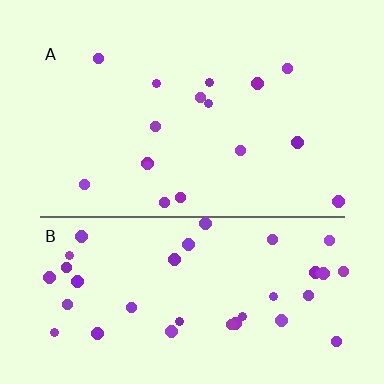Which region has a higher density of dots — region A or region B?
B (the bottom).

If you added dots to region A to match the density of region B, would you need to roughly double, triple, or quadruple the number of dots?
Approximately double.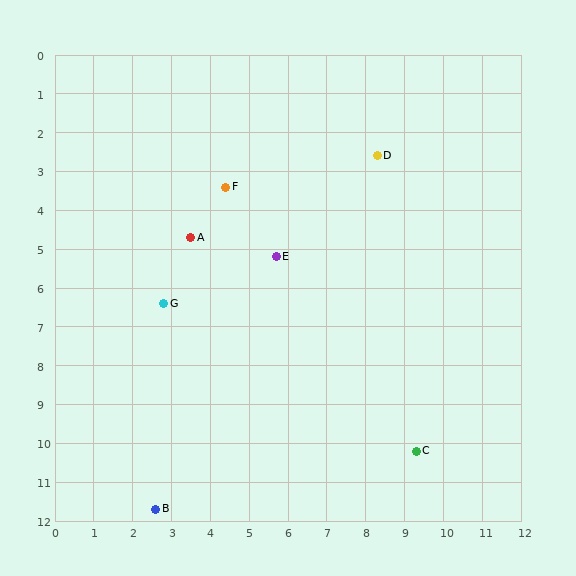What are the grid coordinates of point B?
Point B is at approximately (2.6, 11.7).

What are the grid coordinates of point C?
Point C is at approximately (9.3, 10.2).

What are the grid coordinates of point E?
Point E is at approximately (5.7, 5.2).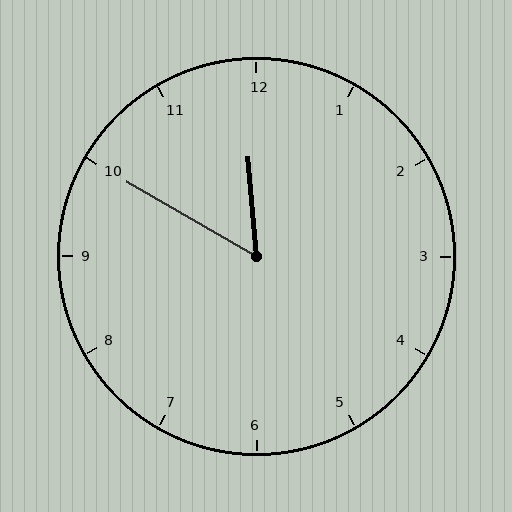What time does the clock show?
11:50.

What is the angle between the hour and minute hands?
Approximately 55 degrees.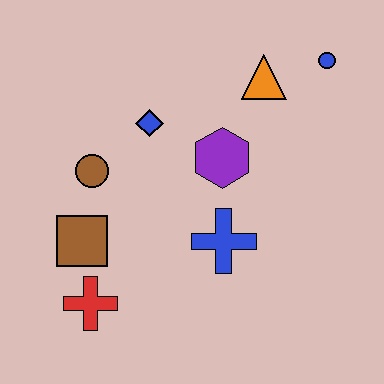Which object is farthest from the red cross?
The blue circle is farthest from the red cross.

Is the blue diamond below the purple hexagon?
No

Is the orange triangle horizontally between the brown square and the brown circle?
No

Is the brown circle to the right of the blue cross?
No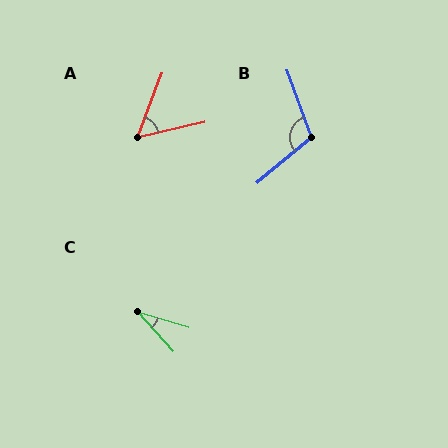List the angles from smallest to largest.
C (31°), A (56°), B (110°).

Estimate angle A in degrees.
Approximately 56 degrees.